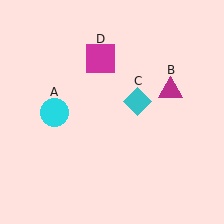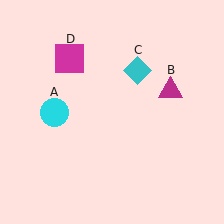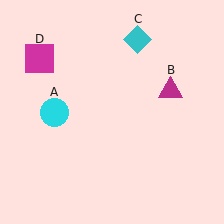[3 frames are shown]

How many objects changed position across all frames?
2 objects changed position: cyan diamond (object C), magenta square (object D).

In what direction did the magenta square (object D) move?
The magenta square (object D) moved left.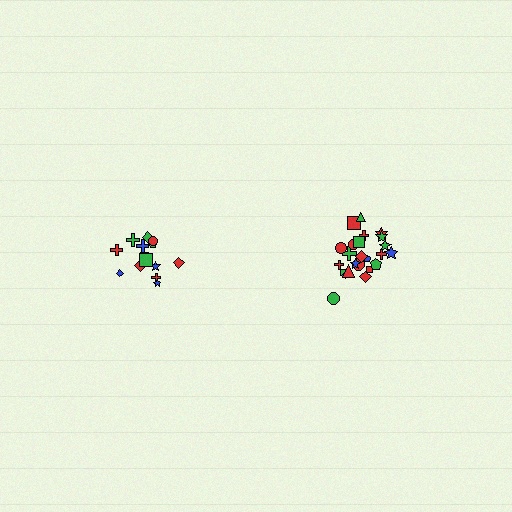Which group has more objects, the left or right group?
The right group.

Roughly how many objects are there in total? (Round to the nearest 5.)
Roughly 40 objects in total.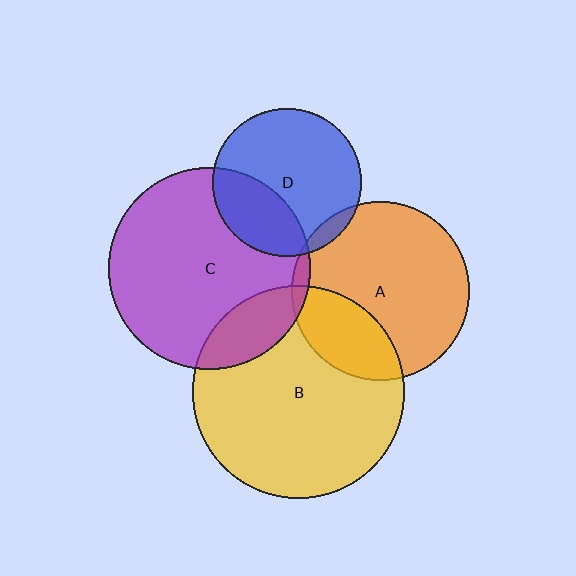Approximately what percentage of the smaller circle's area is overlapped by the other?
Approximately 25%.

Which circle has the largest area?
Circle B (yellow).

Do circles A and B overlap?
Yes.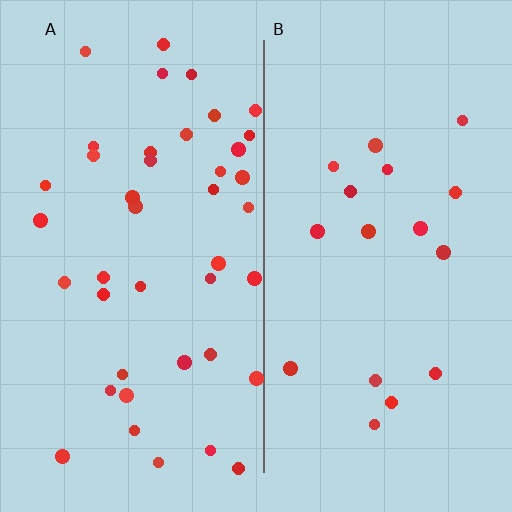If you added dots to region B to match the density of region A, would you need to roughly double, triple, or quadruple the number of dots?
Approximately double.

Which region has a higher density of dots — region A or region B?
A (the left).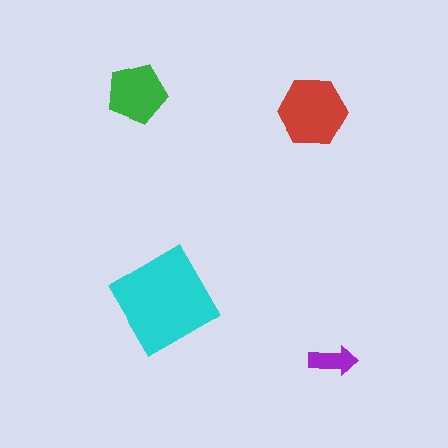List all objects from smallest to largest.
The purple arrow, the green pentagon, the red hexagon, the cyan diamond.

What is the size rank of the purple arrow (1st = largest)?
4th.